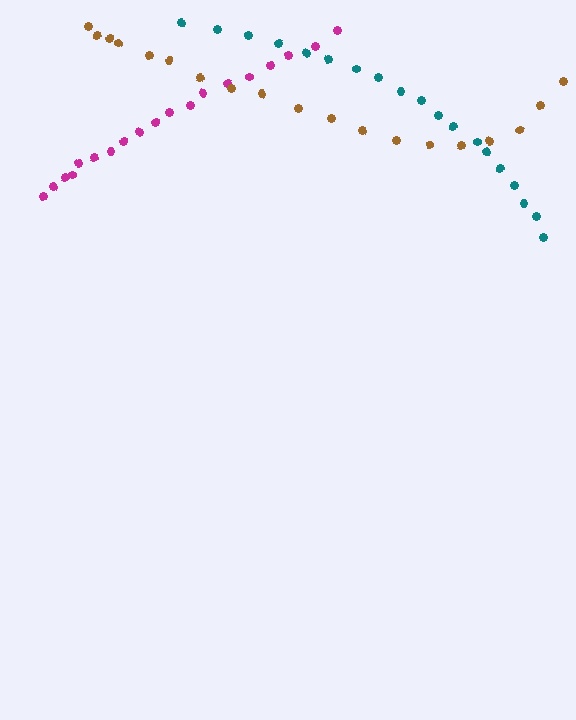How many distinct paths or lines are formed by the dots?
There are 3 distinct paths.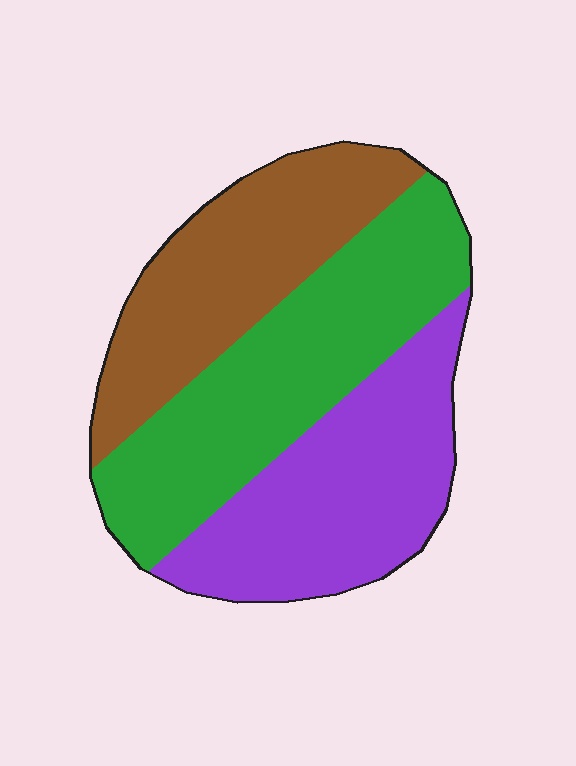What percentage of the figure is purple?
Purple takes up about one third (1/3) of the figure.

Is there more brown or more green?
Green.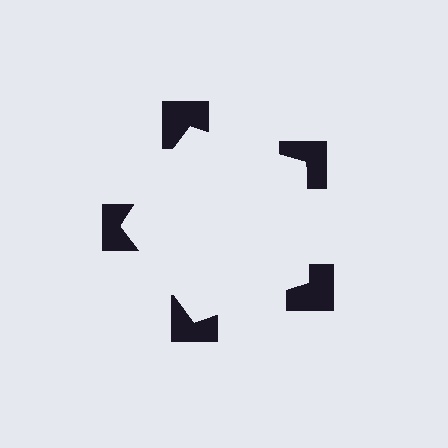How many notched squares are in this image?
There are 5 — one at each vertex of the illusory pentagon.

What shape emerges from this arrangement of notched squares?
An illusory pentagon — its edges are inferred from the aligned wedge cuts in the notched squares, not physically drawn.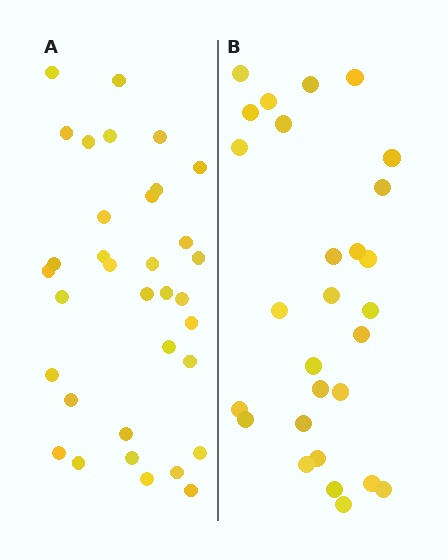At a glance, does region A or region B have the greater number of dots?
Region A (the left region) has more dots.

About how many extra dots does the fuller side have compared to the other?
Region A has about 6 more dots than region B.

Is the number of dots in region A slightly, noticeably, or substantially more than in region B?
Region A has only slightly more — the two regions are fairly close. The ratio is roughly 1.2 to 1.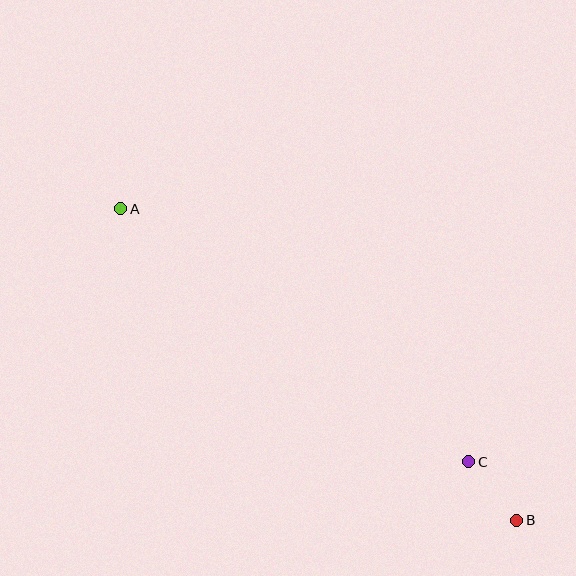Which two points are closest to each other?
Points B and C are closest to each other.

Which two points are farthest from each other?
Points A and B are farthest from each other.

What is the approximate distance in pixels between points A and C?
The distance between A and C is approximately 431 pixels.